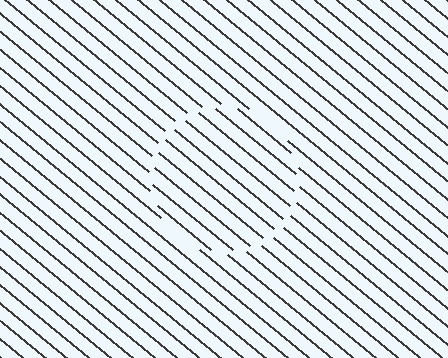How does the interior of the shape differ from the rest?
The interior of the shape contains the same grating, shifted by half a period — the contour is defined by the phase discontinuity where line-ends from the inner and outer gratings abut.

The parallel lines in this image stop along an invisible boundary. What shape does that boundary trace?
An illusory circle. The interior of the shape contains the same grating, shifted by half a period — the contour is defined by the phase discontinuity where line-ends from the inner and outer gratings abut.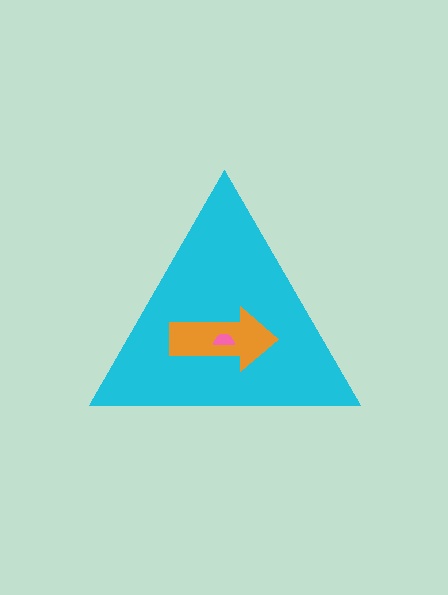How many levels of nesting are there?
3.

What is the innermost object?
The pink semicircle.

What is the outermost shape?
The cyan triangle.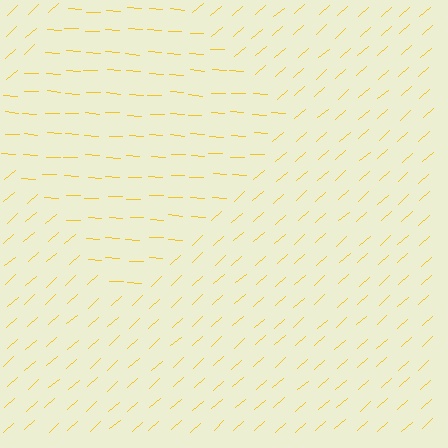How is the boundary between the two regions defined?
The boundary is defined purely by a change in line orientation (approximately 45 degrees difference). All lines are the same color and thickness.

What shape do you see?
I see a diamond.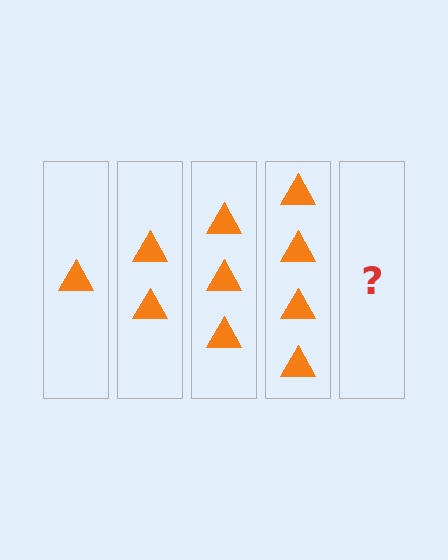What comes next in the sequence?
The next element should be 5 triangles.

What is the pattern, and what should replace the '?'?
The pattern is that each step adds one more triangle. The '?' should be 5 triangles.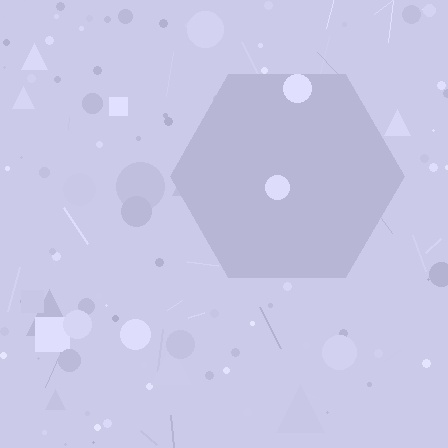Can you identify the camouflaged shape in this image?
The camouflaged shape is a hexagon.